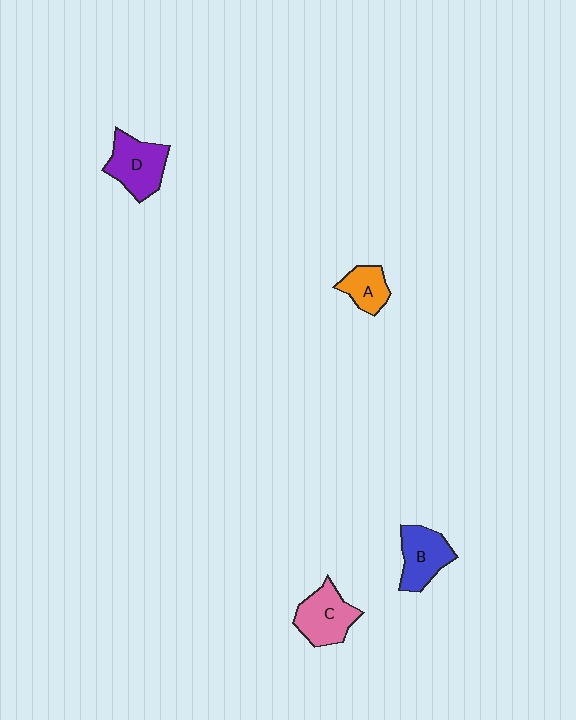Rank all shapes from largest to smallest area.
From largest to smallest: D (purple), C (pink), B (blue), A (orange).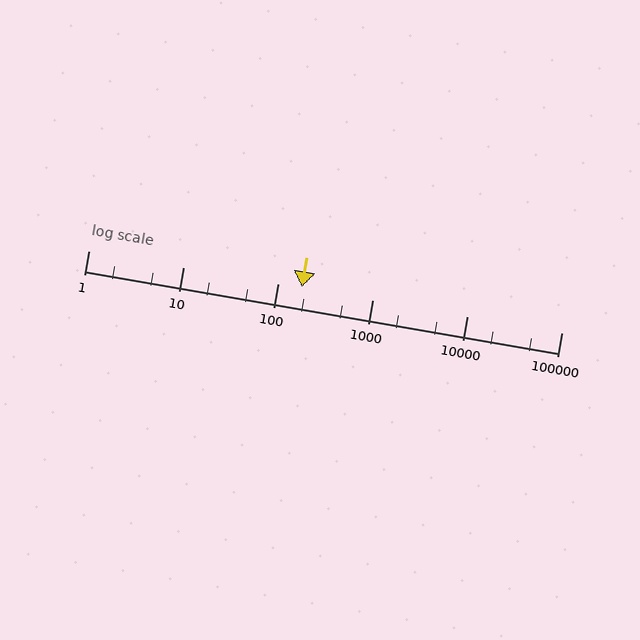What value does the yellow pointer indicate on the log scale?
The pointer indicates approximately 180.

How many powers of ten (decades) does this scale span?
The scale spans 5 decades, from 1 to 100000.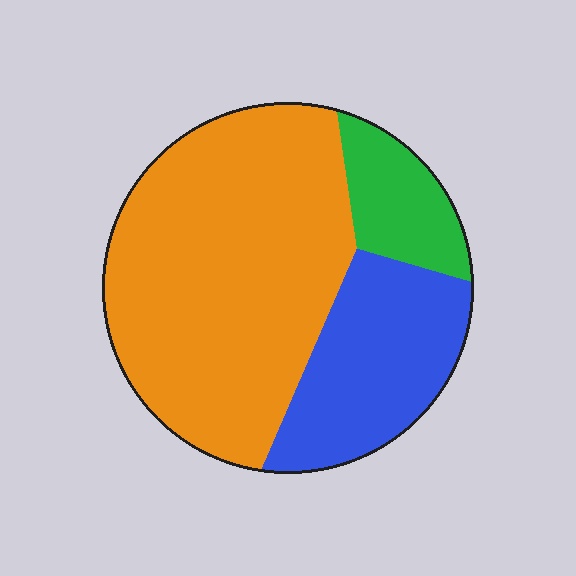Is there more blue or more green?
Blue.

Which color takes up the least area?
Green, at roughly 10%.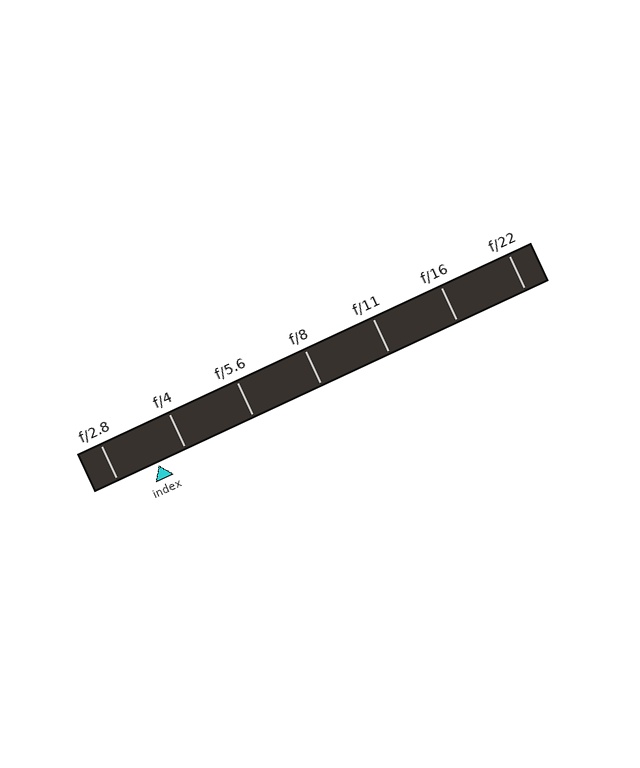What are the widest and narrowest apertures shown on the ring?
The widest aperture shown is f/2.8 and the narrowest is f/22.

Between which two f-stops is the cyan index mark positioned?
The index mark is between f/2.8 and f/4.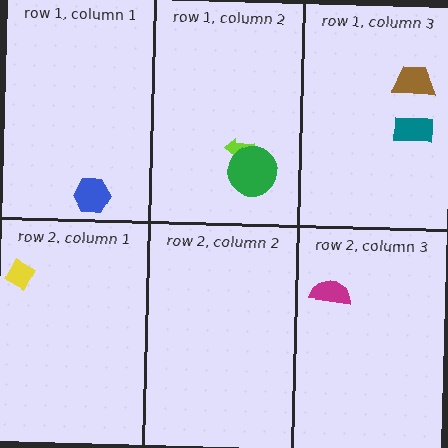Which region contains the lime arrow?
The row 1, column 2 region.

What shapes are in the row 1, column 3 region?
The teal rectangle, the brown trapezoid.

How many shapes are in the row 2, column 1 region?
1.